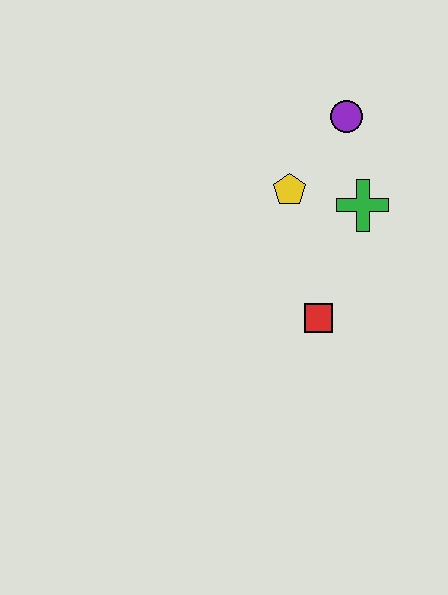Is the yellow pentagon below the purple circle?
Yes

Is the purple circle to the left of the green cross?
Yes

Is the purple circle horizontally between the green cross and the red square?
Yes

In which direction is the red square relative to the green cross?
The red square is below the green cross.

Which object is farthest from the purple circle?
The red square is farthest from the purple circle.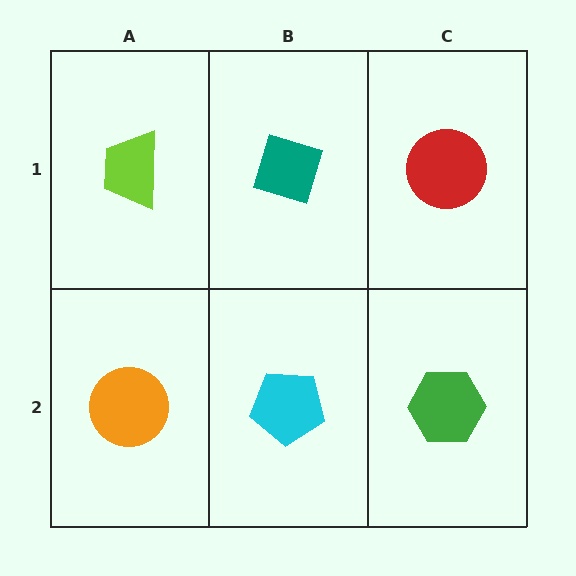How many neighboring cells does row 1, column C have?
2.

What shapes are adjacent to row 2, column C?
A red circle (row 1, column C), a cyan pentagon (row 2, column B).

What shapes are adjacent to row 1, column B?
A cyan pentagon (row 2, column B), a lime trapezoid (row 1, column A), a red circle (row 1, column C).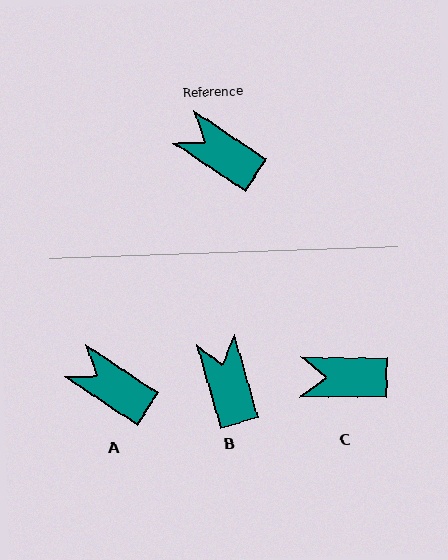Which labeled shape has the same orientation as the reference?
A.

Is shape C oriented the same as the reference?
No, it is off by about 33 degrees.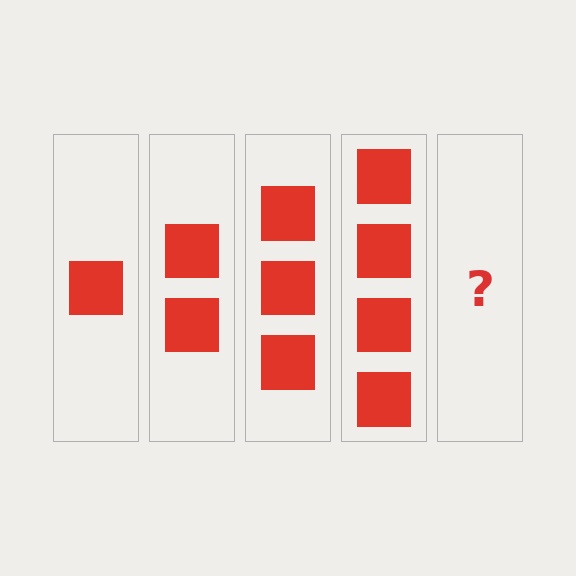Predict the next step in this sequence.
The next step is 5 squares.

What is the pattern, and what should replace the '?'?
The pattern is that each step adds one more square. The '?' should be 5 squares.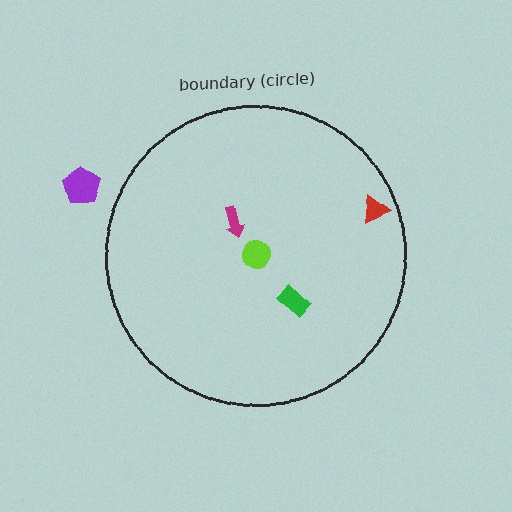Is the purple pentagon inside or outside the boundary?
Outside.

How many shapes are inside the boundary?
4 inside, 1 outside.